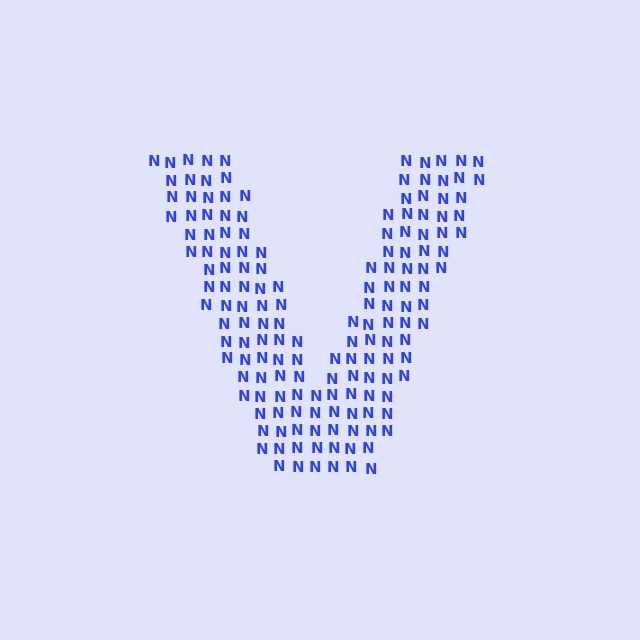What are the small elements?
The small elements are letter N's.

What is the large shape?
The large shape is the letter V.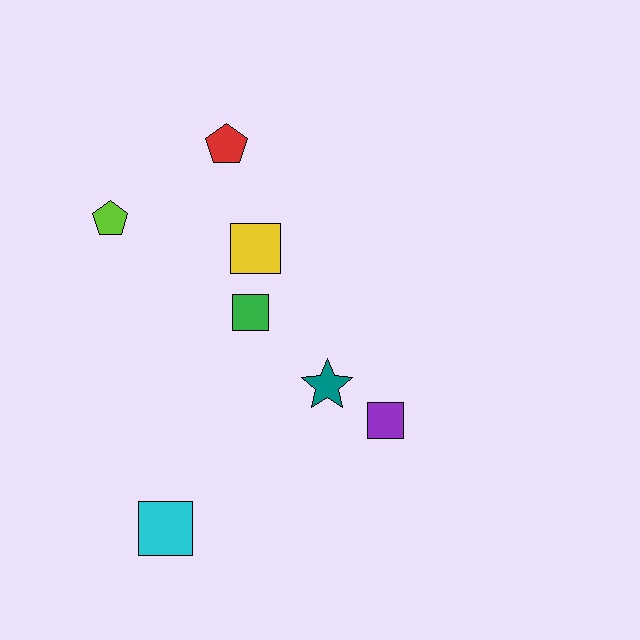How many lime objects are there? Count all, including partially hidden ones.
There is 1 lime object.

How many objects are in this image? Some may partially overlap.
There are 7 objects.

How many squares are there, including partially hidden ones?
There are 4 squares.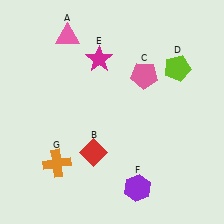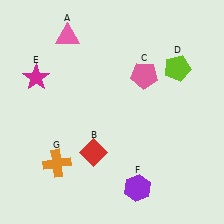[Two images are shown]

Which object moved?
The magenta star (E) moved left.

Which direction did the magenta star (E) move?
The magenta star (E) moved left.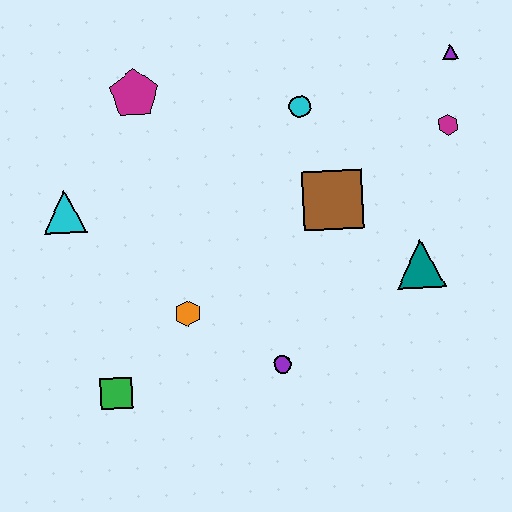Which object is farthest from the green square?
The purple triangle is farthest from the green square.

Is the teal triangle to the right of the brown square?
Yes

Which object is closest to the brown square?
The cyan circle is closest to the brown square.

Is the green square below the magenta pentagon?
Yes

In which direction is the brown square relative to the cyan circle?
The brown square is below the cyan circle.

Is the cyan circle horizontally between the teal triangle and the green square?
Yes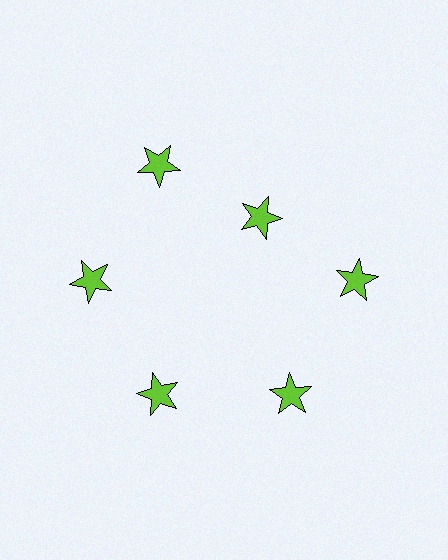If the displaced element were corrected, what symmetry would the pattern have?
It would have 6-fold rotational symmetry — the pattern would map onto itself every 60 degrees.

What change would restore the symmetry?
The symmetry would be restored by moving it outward, back onto the ring so that all 6 stars sit at equal angles and equal distance from the center.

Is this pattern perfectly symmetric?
No. The 6 lime stars are arranged in a ring, but one element near the 1 o'clock position is pulled inward toward the center, breaking the 6-fold rotational symmetry.